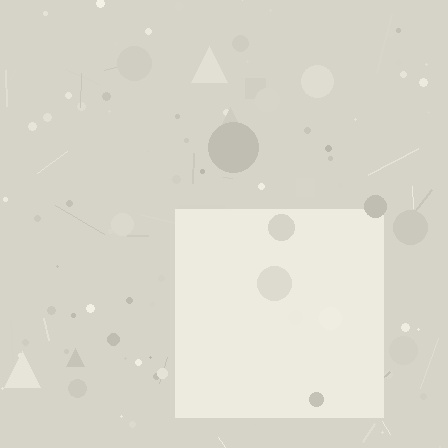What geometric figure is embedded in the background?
A square is embedded in the background.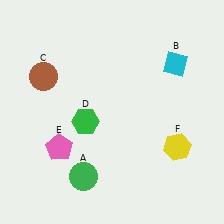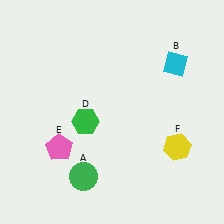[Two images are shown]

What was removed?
The brown circle (C) was removed in Image 2.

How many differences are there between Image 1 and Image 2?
There is 1 difference between the two images.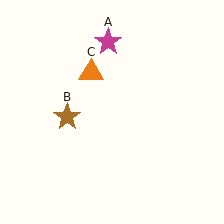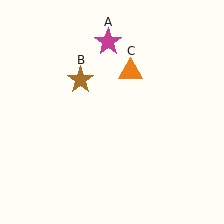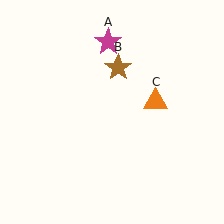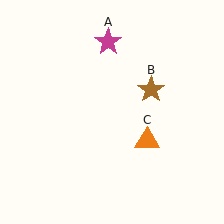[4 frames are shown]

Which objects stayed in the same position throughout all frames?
Magenta star (object A) remained stationary.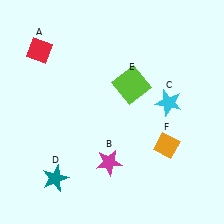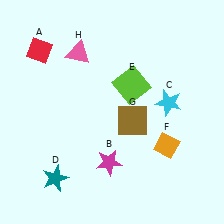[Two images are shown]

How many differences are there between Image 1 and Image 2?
There are 2 differences between the two images.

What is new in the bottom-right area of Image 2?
A brown square (G) was added in the bottom-right area of Image 2.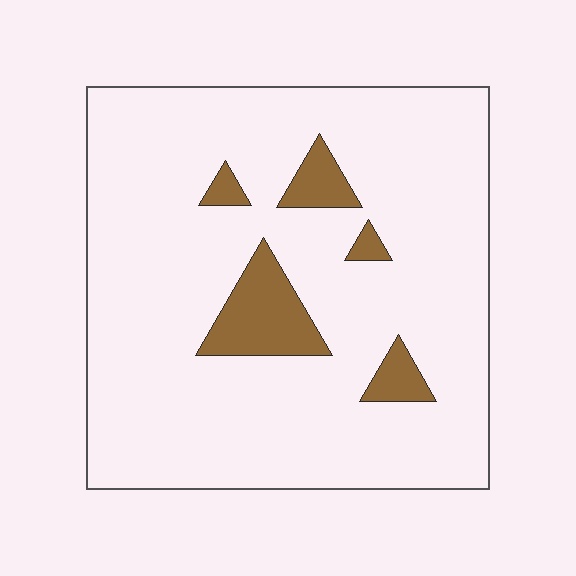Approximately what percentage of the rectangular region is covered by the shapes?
Approximately 10%.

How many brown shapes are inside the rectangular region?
5.